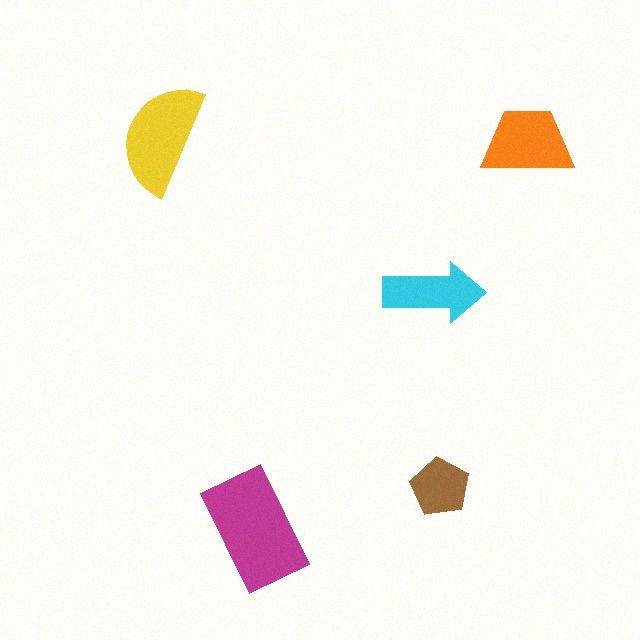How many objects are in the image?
There are 5 objects in the image.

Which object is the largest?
The magenta rectangle.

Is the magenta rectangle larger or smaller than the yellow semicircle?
Larger.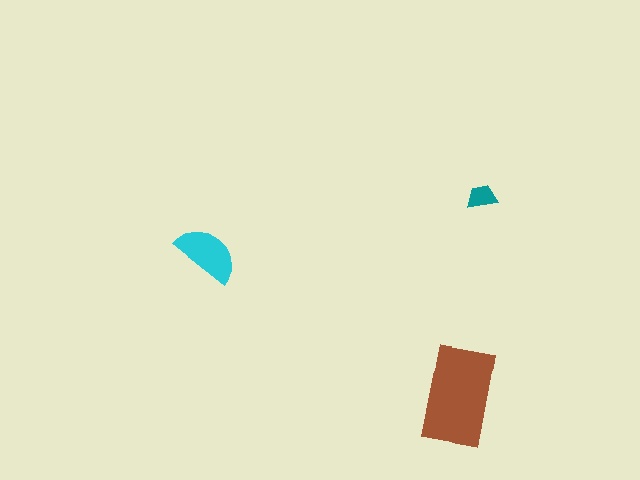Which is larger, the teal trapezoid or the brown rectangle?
The brown rectangle.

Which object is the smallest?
The teal trapezoid.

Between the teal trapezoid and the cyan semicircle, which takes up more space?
The cyan semicircle.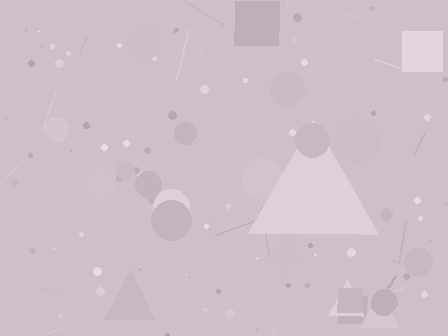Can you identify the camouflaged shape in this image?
The camouflaged shape is a triangle.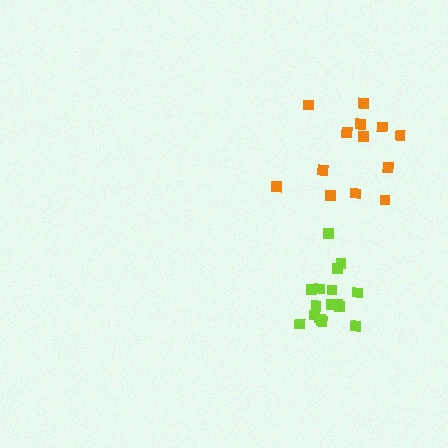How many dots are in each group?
Group 1: 13 dots, Group 2: 16 dots (29 total).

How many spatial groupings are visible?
There are 2 spatial groupings.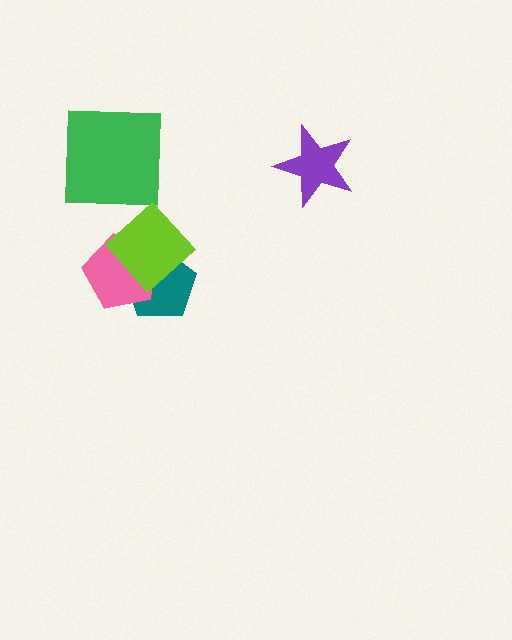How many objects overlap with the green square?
0 objects overlap with the green square.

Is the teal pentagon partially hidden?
Yes, it is partially covered by another shape.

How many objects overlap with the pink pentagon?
2 objects overlap with the pink pentagon.